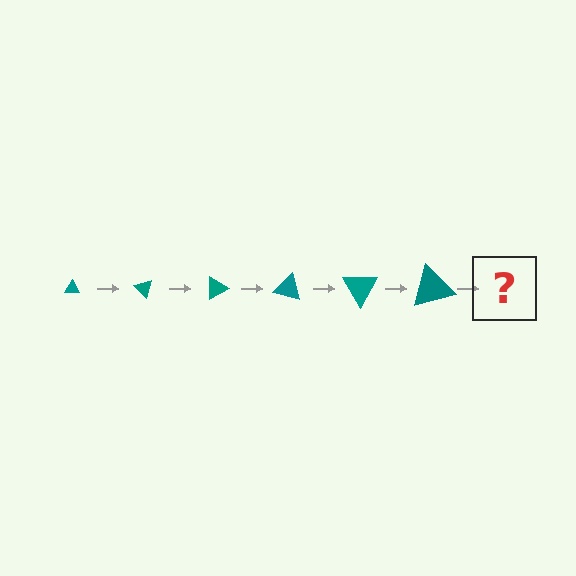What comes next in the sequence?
The next element should be a triangle, larger than the previous one and rotated 270 degrees from the start.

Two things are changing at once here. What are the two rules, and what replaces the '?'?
The two rules are that the triangle grows larger each step and it rotates 45 degrees each step. The '?' should be a triangle, larger than the previous one and rotated 270 degrees from the start.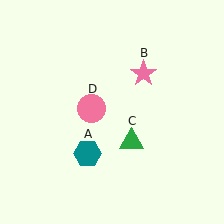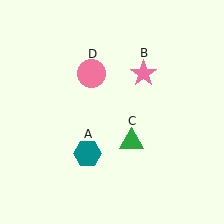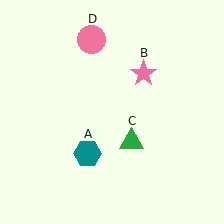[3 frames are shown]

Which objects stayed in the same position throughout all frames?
Teal hexagon (object A) and pink star (object B) and green triangle (object C) remained stationary.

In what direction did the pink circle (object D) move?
The pink circle (object D) moved up.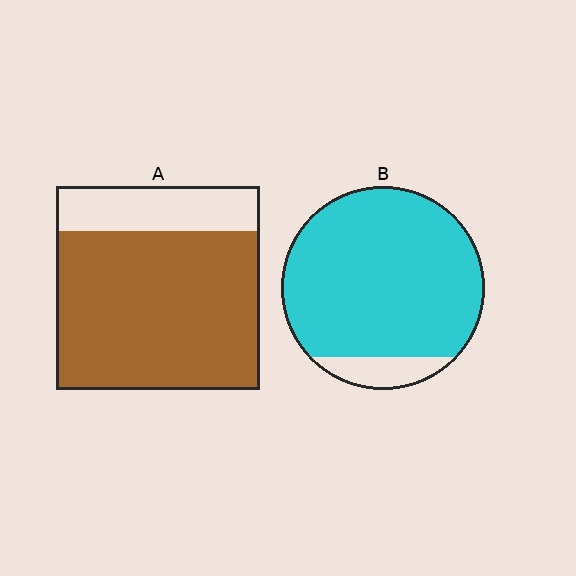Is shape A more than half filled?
Yes.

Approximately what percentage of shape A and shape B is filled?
A is approximately 80% and B is approximately 90%.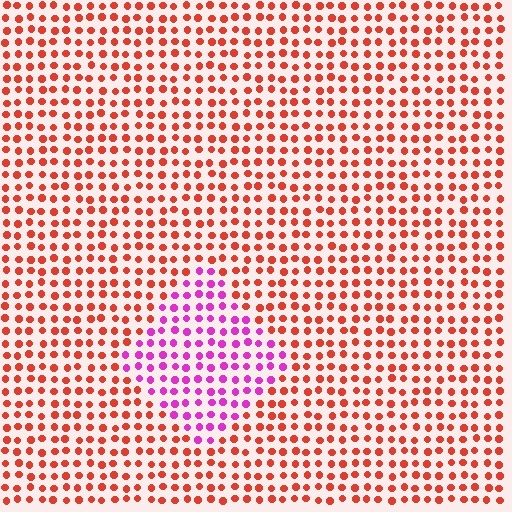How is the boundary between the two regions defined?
The boundary is defined purely by a slight shift in hue (about 58 degrees). Spacing, size, and orientation are identical on both sides.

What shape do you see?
I see a diamond.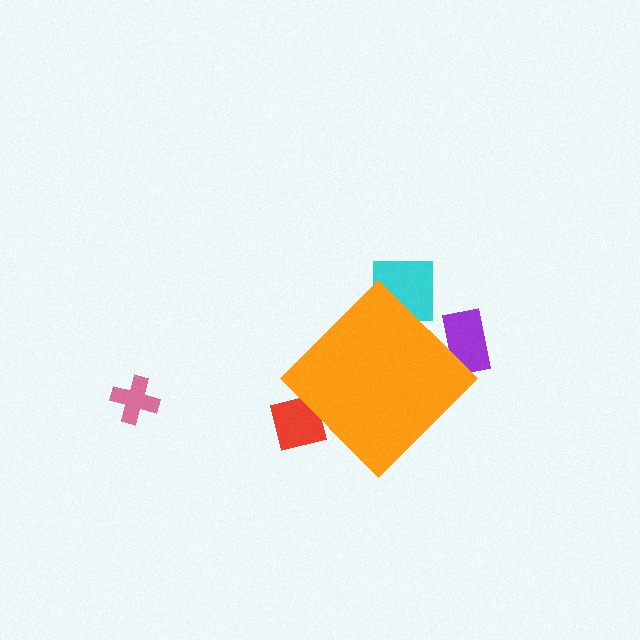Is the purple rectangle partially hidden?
Yes, the purple rectangle is partially hidden behind the orange diamond.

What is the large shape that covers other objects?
An orange diamond.